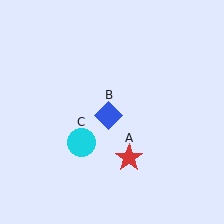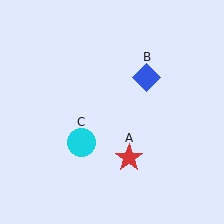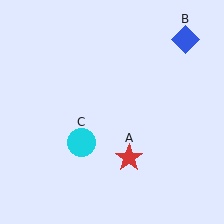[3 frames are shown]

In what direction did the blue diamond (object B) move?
The blue diamond (object B) moved up and to the right.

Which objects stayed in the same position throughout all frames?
Red star (object A) and cyan circle (object C) remained stationary.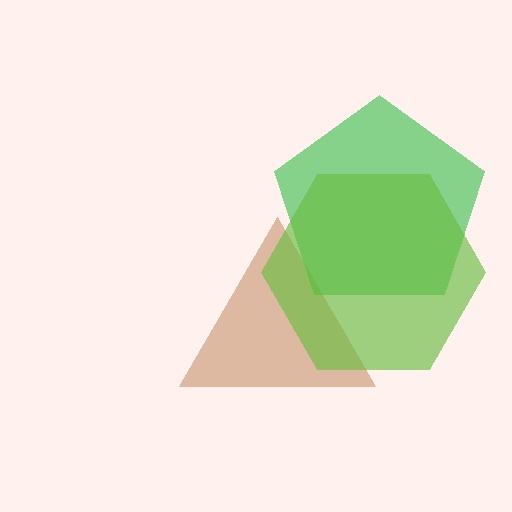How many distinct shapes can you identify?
There are 3 distinct shapes: a brown triangle, a green pentagon, a lime hexagon.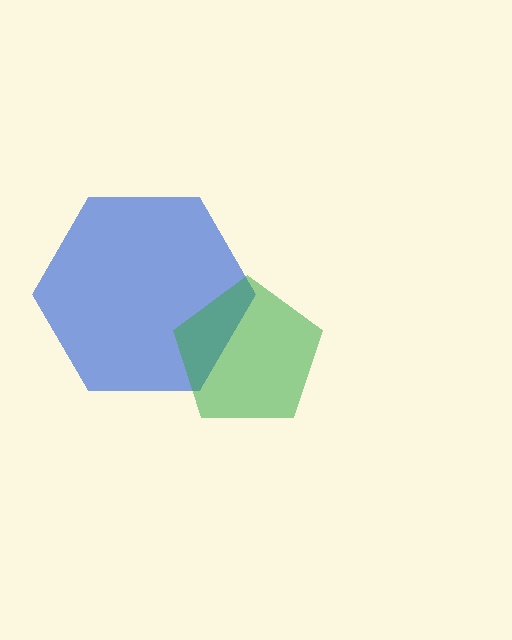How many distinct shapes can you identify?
There are 2 distinct shapes: a blue hexagon, a green pentagon.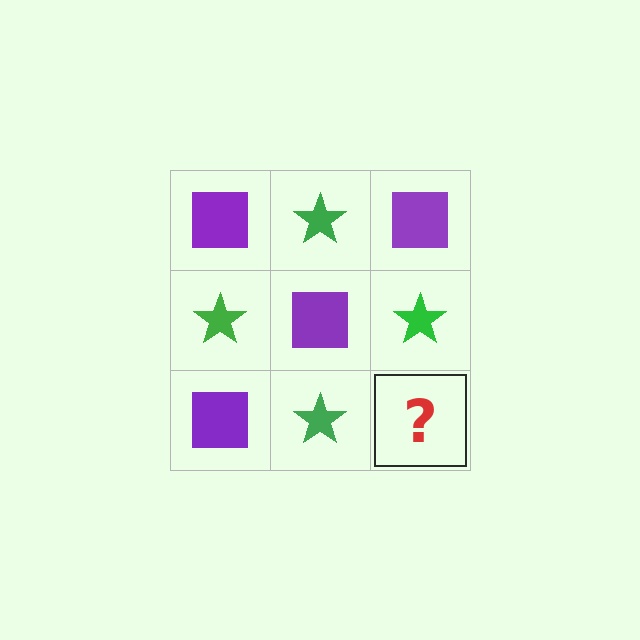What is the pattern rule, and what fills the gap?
The rule is that it alternates purple square and green star in a checkerboard pattern. The gap should be filled with a purple square.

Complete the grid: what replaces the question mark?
The question mark should be replaced with a purple square.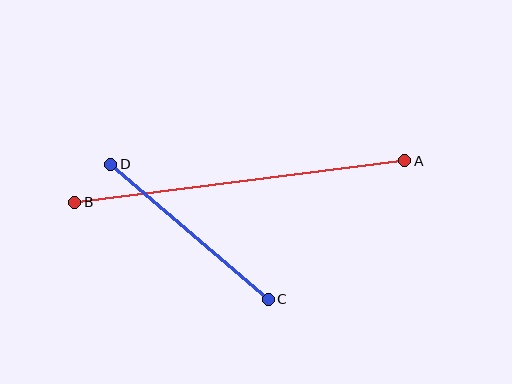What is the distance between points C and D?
The distance is approximately 207 pixels.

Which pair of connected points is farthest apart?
Points A and B are farthest apart.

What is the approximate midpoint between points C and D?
The midpoint is at approximately (190, 232) pixels.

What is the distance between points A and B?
The distance is approximately 333 pixels.